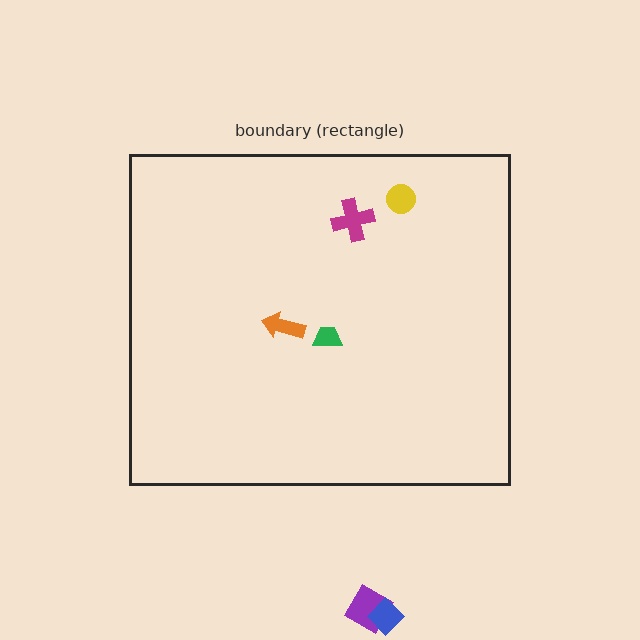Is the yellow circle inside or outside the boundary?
Inside.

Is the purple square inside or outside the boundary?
Outside.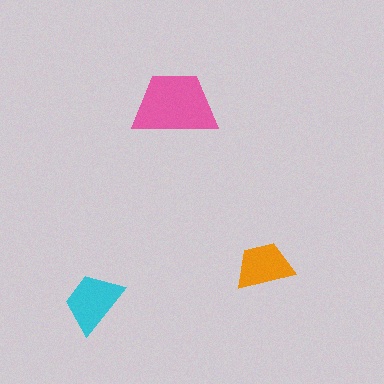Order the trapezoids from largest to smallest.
the pink one, the cyan one, the orange one.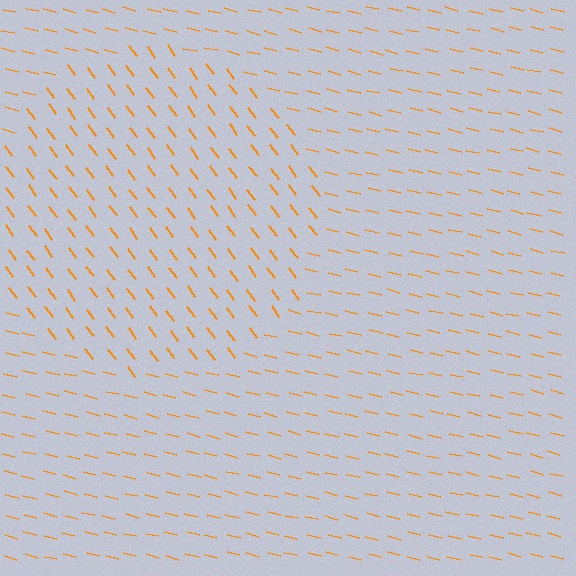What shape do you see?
I see a circle.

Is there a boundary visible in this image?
Yes, there is a texture boundary formed by a change in line orientation.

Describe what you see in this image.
The image is filled with small orange line segments. A circle region in the image has lines oriented differently from the surrounding lines, creating a visible texture boundary.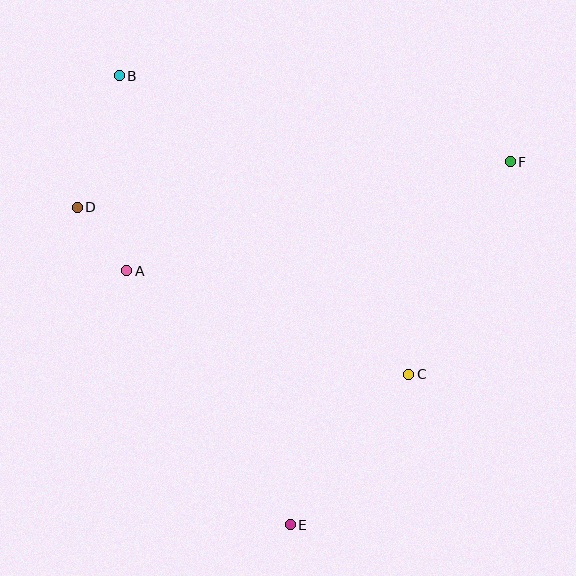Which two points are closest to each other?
Points A and D are closest to each other.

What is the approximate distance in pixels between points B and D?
The distance between B and D is approximately 138 pixels.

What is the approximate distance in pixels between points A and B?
The distance between A and B is approximately 195 pixels.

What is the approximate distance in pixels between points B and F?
The distance between B and F is approximately 400 pixels.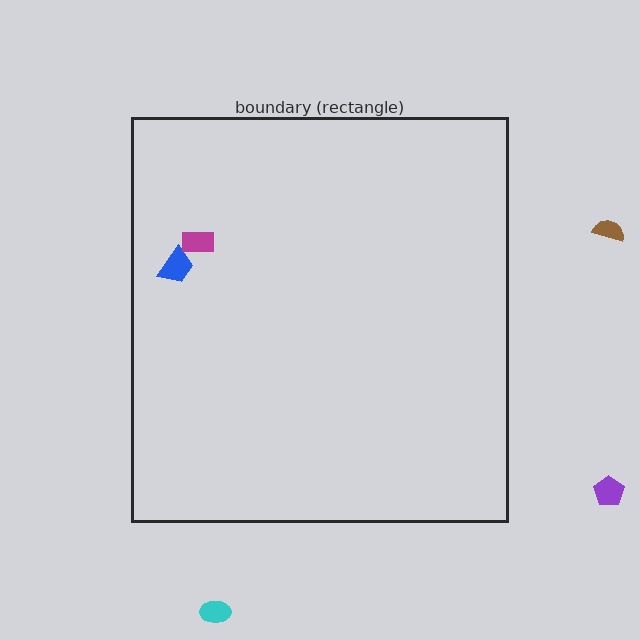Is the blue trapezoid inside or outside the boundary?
Inside.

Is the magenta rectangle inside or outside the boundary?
Inside.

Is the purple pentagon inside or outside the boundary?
Outside.